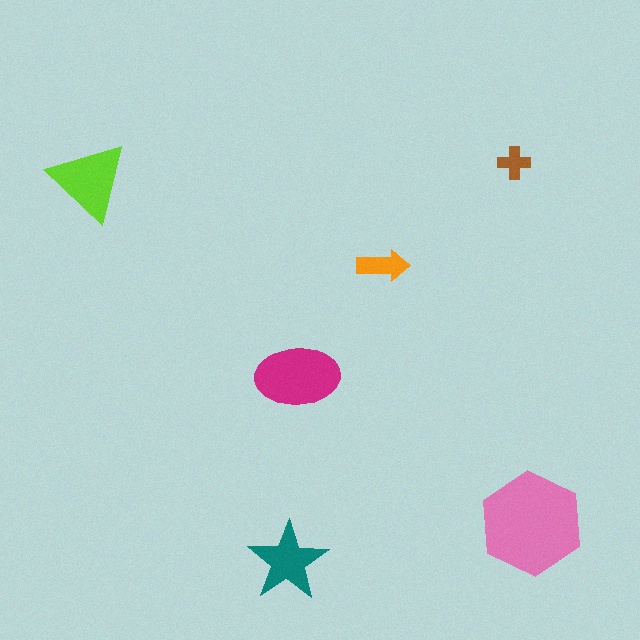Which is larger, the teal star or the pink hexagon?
The pink hexagon.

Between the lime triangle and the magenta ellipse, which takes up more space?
The magenta ellipse.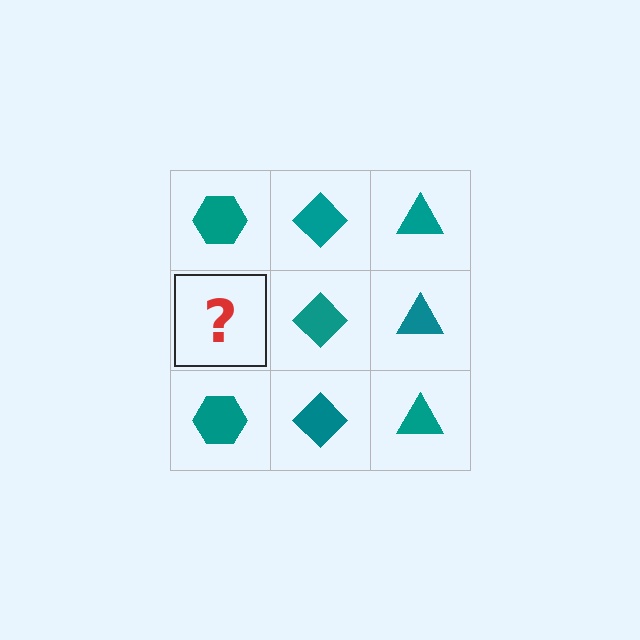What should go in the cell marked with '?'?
The missing cell should contain a teal hexagon.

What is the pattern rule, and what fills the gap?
The rule is that each column has a consistent shape. The gap should be filled with a teal hexagon.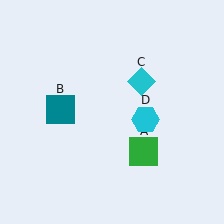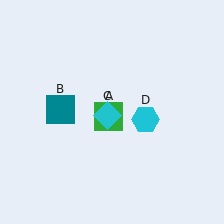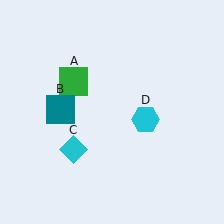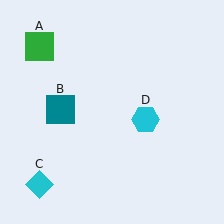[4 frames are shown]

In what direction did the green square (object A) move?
The green square (object A) moved up and to the left.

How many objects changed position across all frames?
2 objects changed position: green square (object A), cyan diamond (object C).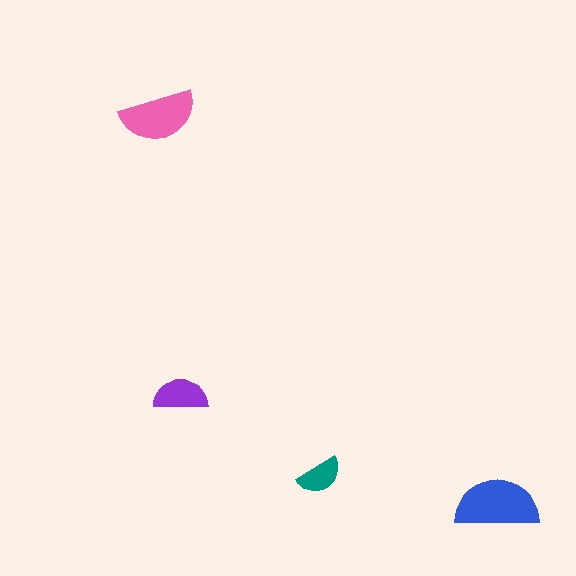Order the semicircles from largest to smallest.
the blue one, the pink one, the purple one, the teal one.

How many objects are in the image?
There are 4 objects in the image.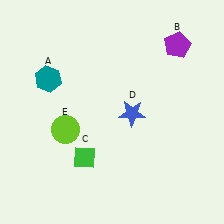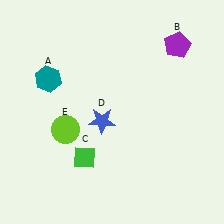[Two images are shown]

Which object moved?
The blue star (D) moved left.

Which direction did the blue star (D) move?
The blue star (D) moved left.